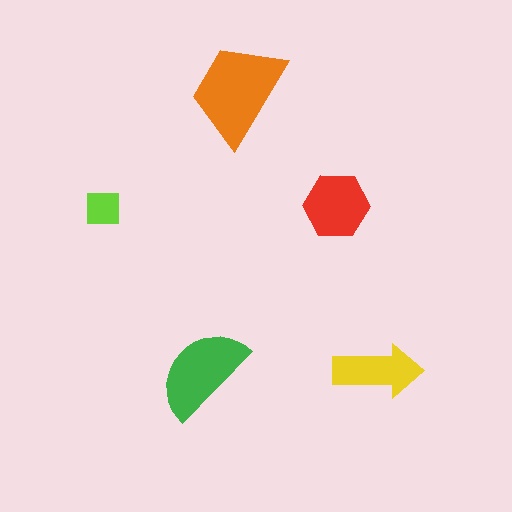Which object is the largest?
The orange trapezoid.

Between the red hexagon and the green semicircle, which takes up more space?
The green semicircle.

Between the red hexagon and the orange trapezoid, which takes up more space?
The orange trapezoid.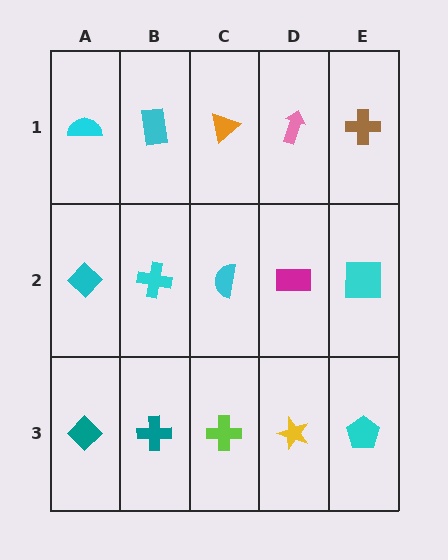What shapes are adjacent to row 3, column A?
A cyan diamond (row 2, column A), a teal cross (row 3, column B).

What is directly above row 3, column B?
A cyan cross.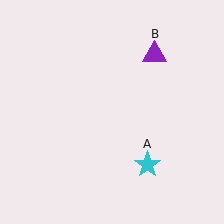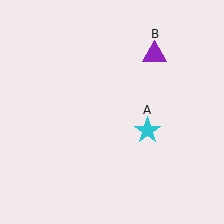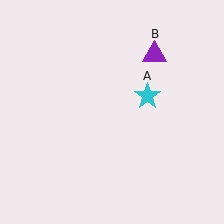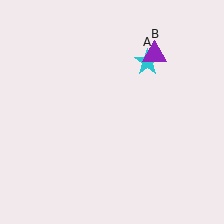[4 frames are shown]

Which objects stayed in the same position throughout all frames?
Purple triangle (object B) remained stationary.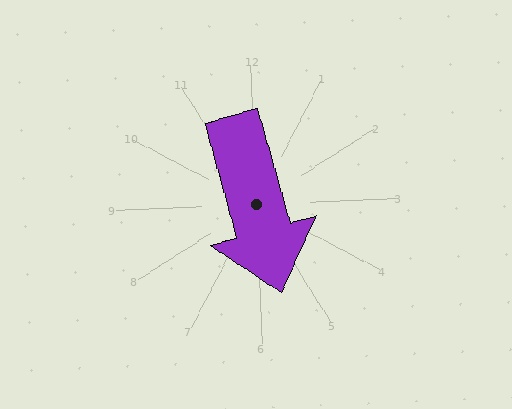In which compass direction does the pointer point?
South.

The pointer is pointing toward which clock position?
Roughly 6 o'clock.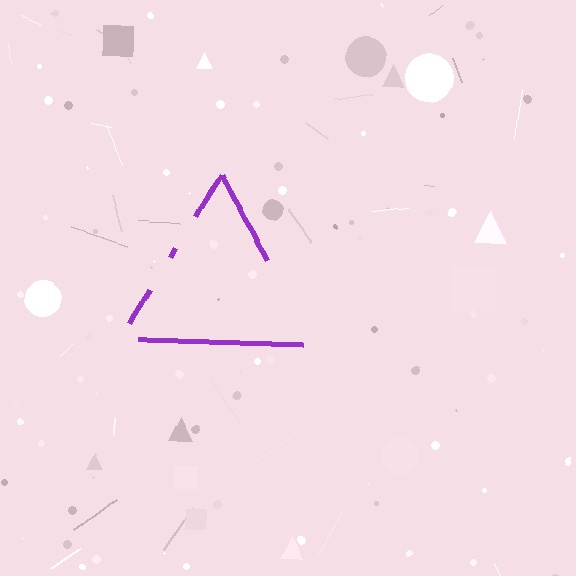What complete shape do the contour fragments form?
The contour fragments form a triangle.